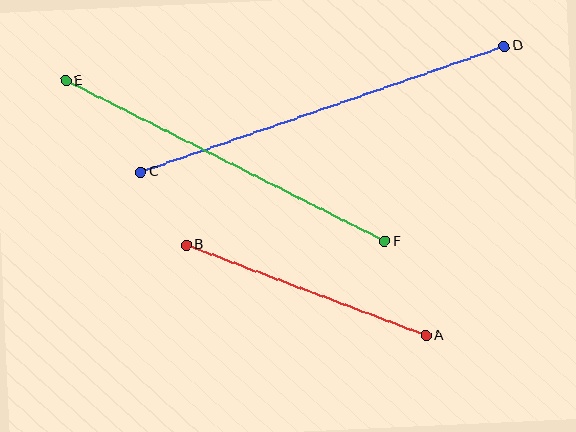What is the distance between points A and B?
The distance is approximately 256 pixels.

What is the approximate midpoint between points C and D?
The midpoint is at approximately (322, 109) pixels.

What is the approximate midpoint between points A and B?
The midpoint is at approximately (306, 290) pixels.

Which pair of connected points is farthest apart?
Points C and D are farthest apart.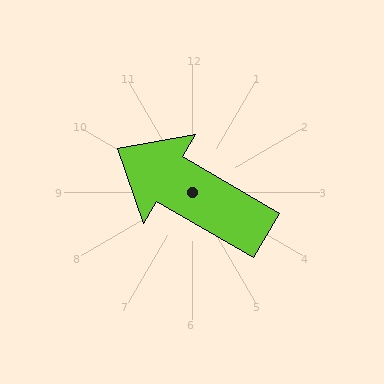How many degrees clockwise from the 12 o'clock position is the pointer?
Approximately 300 degrees.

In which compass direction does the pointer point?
Northwest.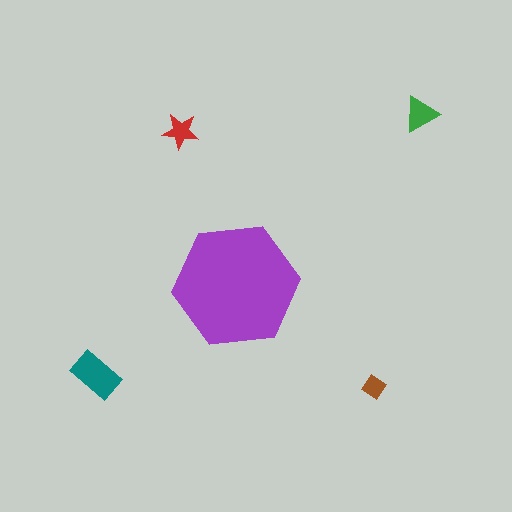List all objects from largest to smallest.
The purple hexagon, the teal rectangle, the green triangle, the red star, the brown diamond.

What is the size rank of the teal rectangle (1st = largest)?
2nd.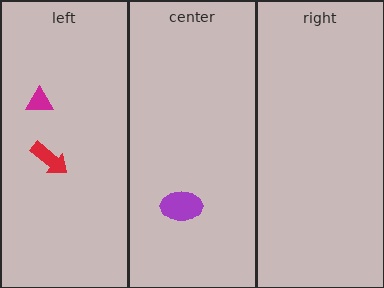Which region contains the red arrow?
The left region.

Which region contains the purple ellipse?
The center region.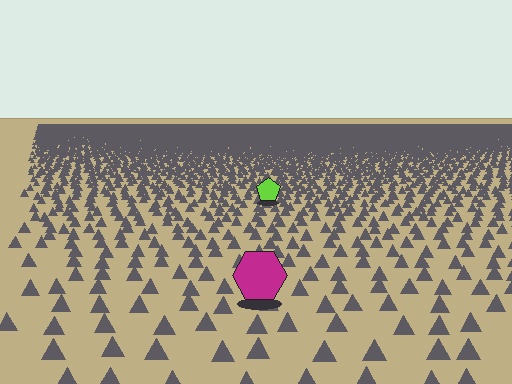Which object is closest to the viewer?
The magenta hexagon is closest. The texture marks near it are larger and more spread out.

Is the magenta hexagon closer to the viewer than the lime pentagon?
Yes. The magenta hexagon is closer — you can tell from the texture gradient: the ground texture is coarser near it.